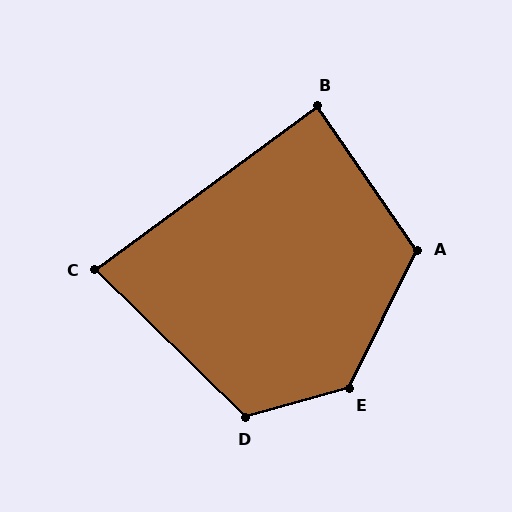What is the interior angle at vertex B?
Approximately 89 degrees (approximately right).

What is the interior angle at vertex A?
Approximately 119 degrees (obtuse).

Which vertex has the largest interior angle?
E, at approximately 132 degrees.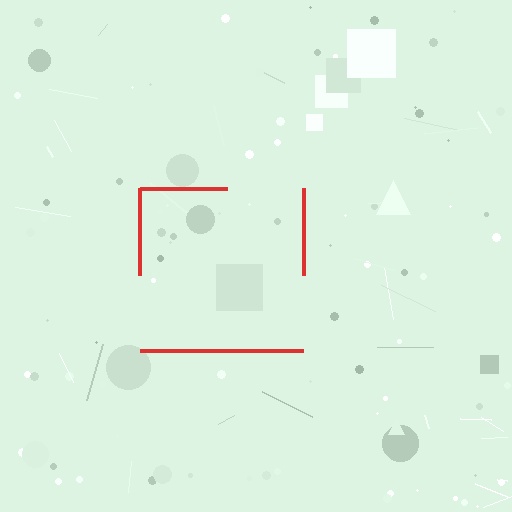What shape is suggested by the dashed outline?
The dashed outline suggests a square.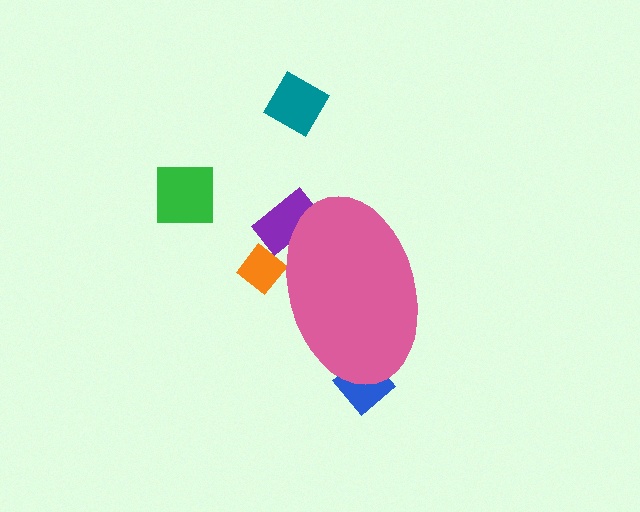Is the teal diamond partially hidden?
No, the teal diamond is fully visible.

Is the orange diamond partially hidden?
Yes, the orange diamond is partially hidden behind the pink ellipse.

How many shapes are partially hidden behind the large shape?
3 shapes are partially hidden.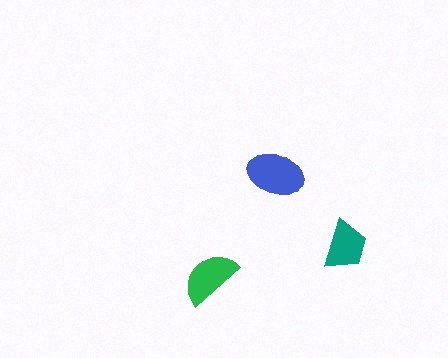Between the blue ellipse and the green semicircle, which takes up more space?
The blue ellipse.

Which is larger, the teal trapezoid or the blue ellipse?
The blue ellipse.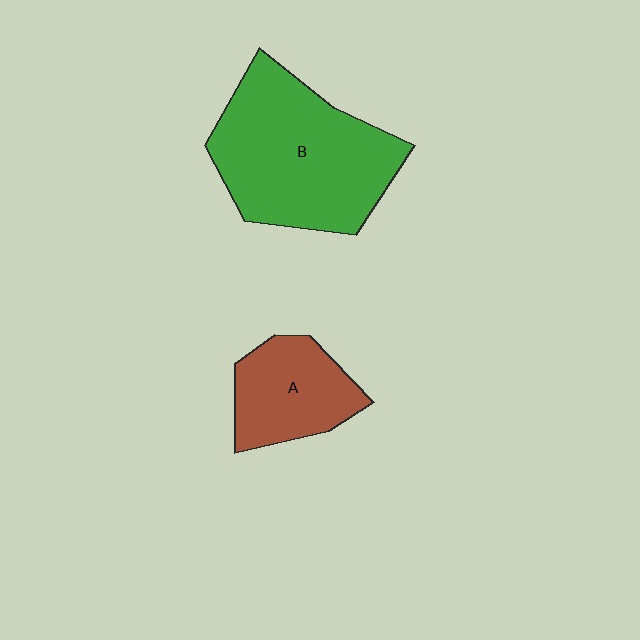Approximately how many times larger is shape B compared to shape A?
Approximately 2.0 times.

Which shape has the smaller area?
Shape A (brown).